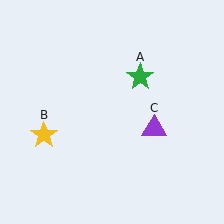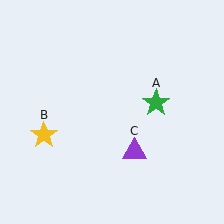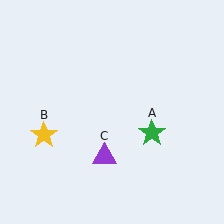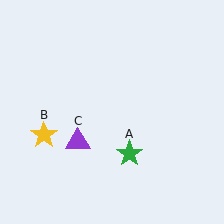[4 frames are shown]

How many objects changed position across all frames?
2 objects changed position: green star (object A), purple triangle (object C).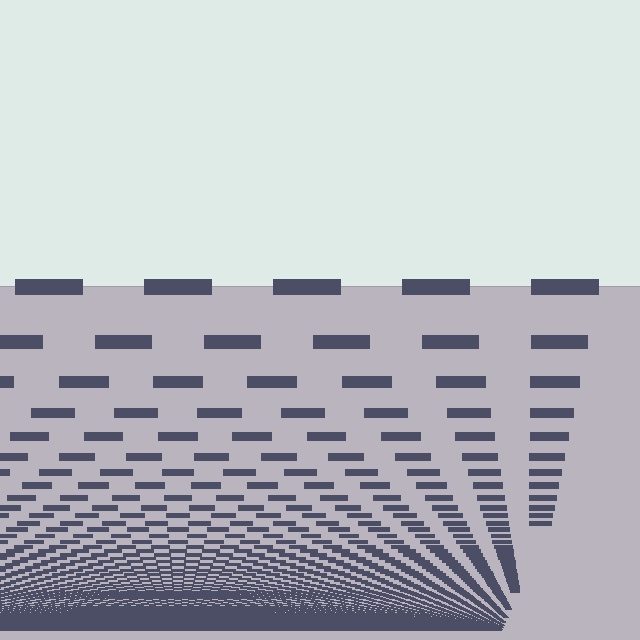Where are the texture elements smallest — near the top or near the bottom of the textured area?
Near the bottom.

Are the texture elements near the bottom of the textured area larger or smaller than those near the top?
Smaller. The gradient is inverted — elements near the bottom are smaller and denser.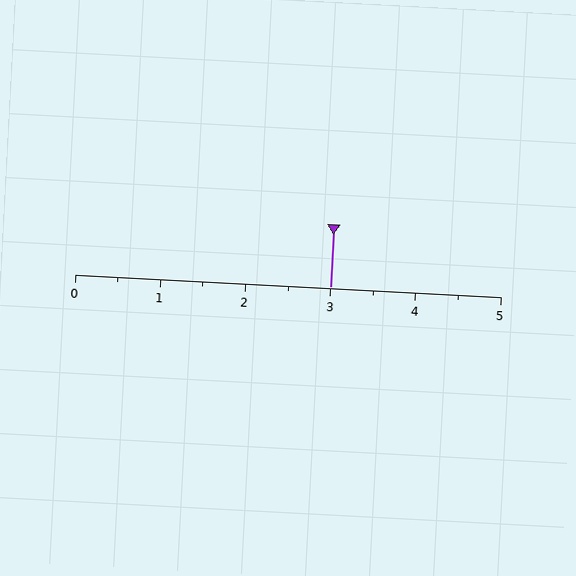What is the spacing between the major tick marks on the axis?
The major ticks are spaced 1 apart.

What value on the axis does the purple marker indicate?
The marker indicates approximately 3.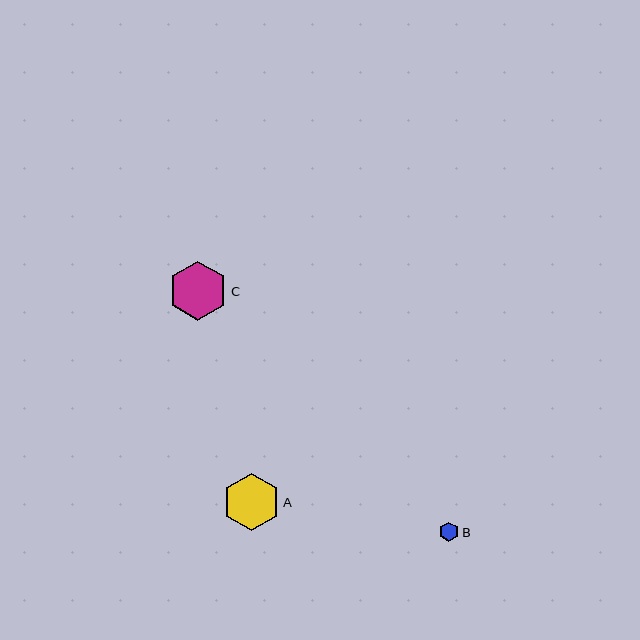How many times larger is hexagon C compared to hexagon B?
Hexagon C is approximately 3.0 times the size of hexagon B.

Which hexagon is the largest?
Hexagon C is the largest with a size of approximately 60 pixels.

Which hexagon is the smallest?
Hexagon B is the smallest with a size of approximately 20 pixels.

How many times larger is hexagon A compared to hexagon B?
Hexagon A is approximately 2.9 times the size of hexagon B.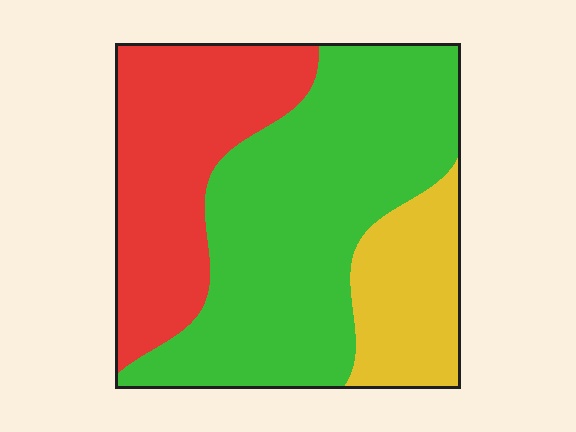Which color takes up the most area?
Green, at roughly 50%.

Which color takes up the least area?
Yellow, at roughly 15%.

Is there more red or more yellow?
Red.